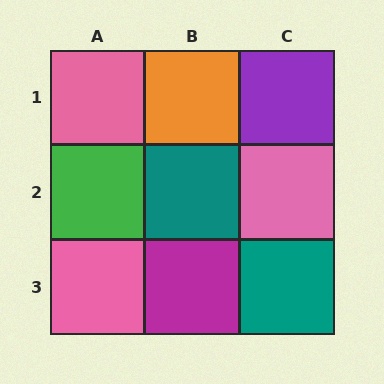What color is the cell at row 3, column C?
Teal.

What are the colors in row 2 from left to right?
Green, teal, pink.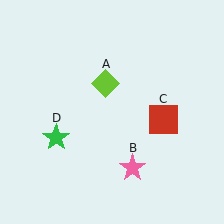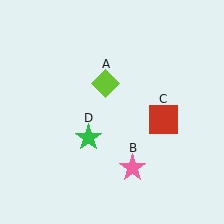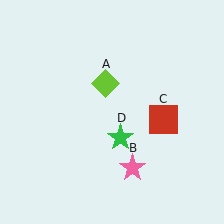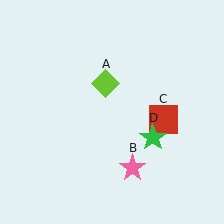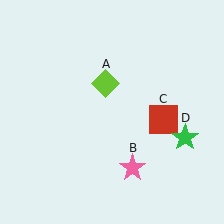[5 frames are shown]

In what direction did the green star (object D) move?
The green star (object D) moved right.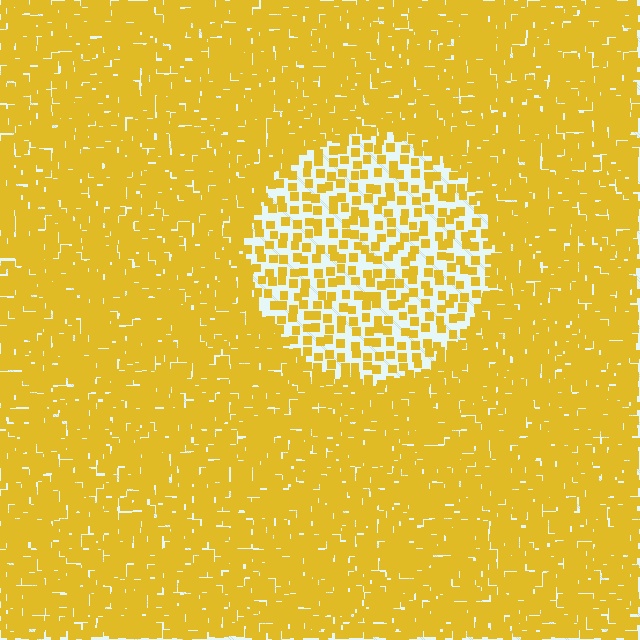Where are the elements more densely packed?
The elements are more densely packed outside the circle boundary.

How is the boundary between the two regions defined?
The boundary is defined by a change in element density (approximately 2.6x ratio). All elements are the same color, size, and shape.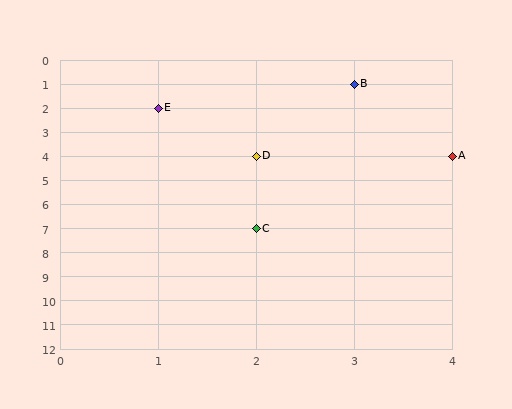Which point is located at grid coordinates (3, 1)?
Point B is at (3, 1).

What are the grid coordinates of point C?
Point C is at grid coordinates (2, 7).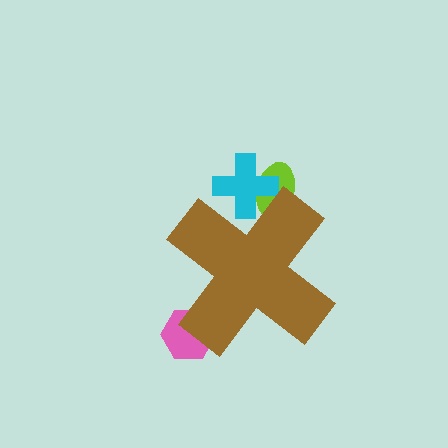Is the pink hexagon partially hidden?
Yes, the pink hexagon is partially hidden behind the brown cross.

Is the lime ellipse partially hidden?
Yes, the lime ellipse is partially hidden behind the brown cross.